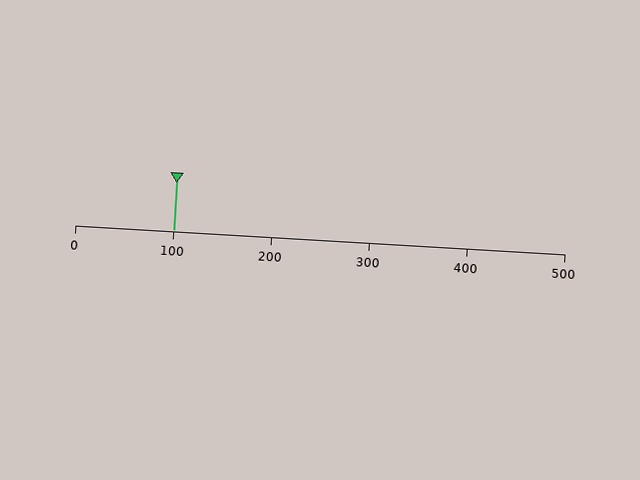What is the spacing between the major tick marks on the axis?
The major ticks are spaced 100 apart.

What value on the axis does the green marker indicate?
The marker indicates approximately 100.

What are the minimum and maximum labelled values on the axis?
The axis runs from 0 to 500.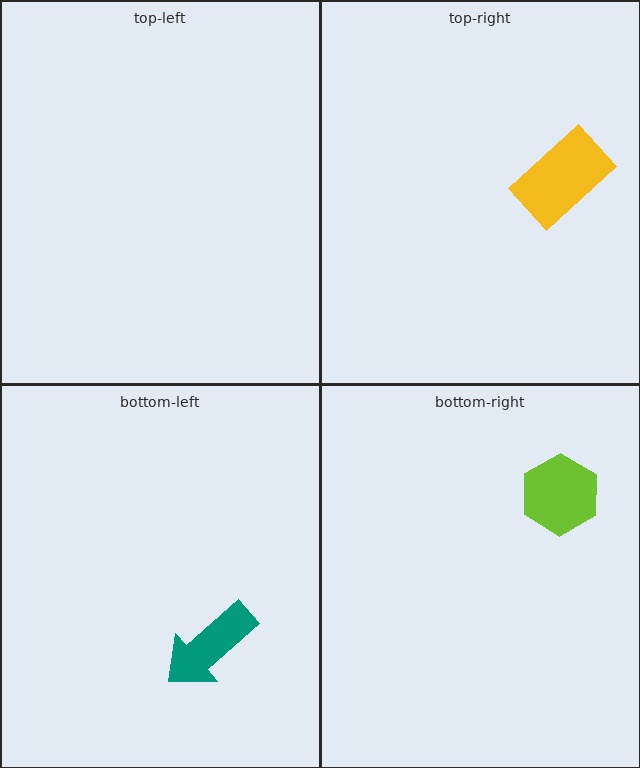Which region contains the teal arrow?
The bottom-left region.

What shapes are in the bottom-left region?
The teal arrow.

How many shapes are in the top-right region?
1.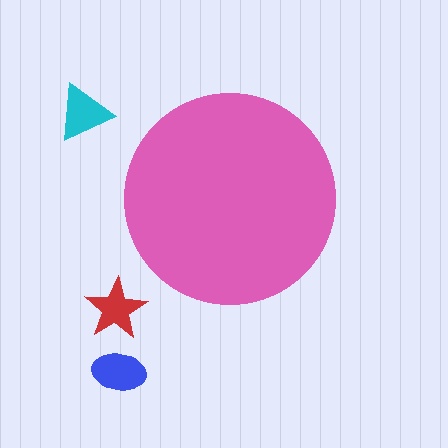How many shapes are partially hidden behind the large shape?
0 shapes are partially hidden.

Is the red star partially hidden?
No, the red star is fully visible.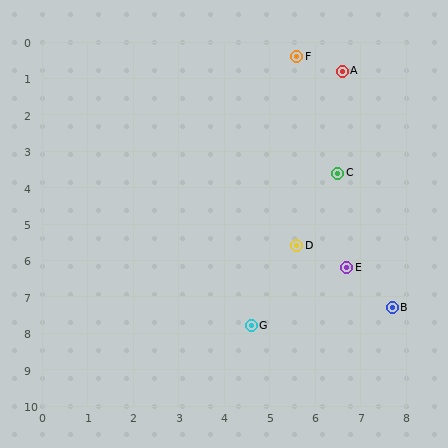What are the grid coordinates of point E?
Point E is at approximately (6.7, 6.2).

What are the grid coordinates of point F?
Point F is at approximately (5.6, 0.4).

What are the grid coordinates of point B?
Point B is at approximately (7.7, 7.3).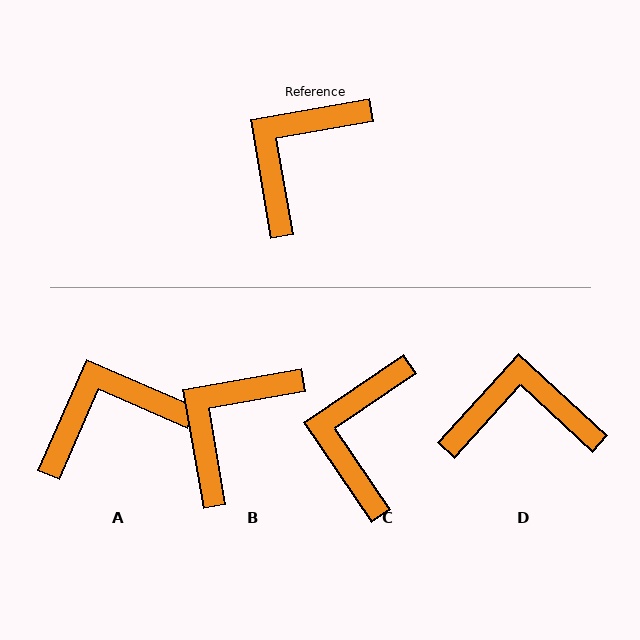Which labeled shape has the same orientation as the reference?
B.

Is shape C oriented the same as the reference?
No, it is off by about 24 degrees.